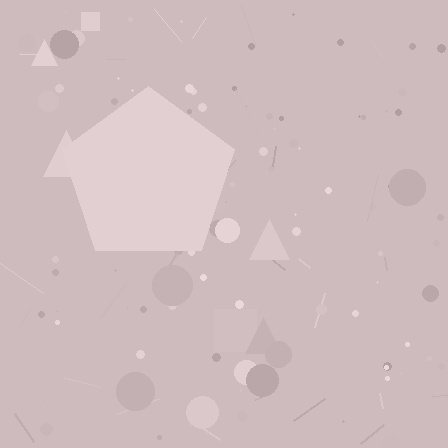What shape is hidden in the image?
A pentagon is hidden in the image.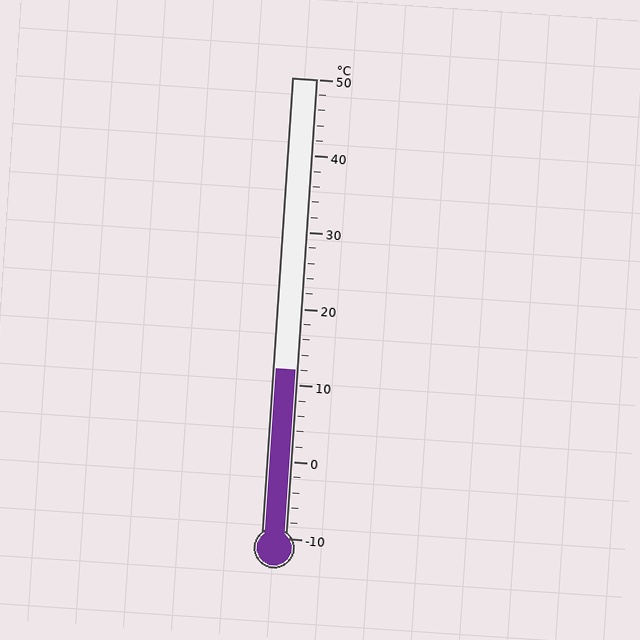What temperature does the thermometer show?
The thermometer shows approximately 12°C.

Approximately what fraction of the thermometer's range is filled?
The thermometer is filled to approximately 35% of its range.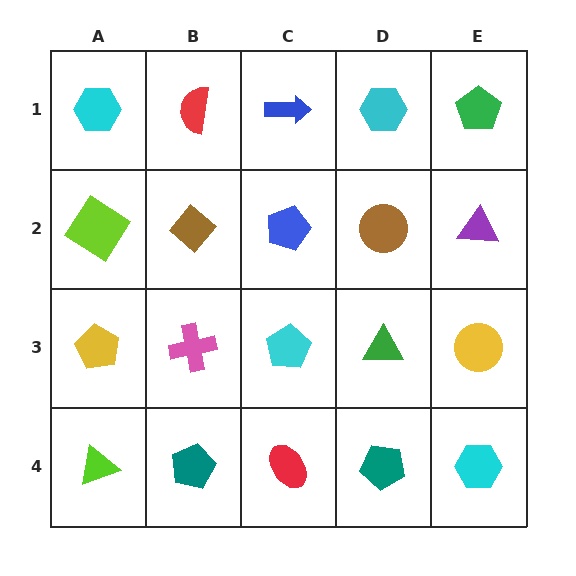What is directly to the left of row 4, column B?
A lime triangle.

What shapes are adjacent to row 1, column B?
A brown diamond (row 2, column B), a cyan hexagon (row 1, column A), a blue arrow (row 1, column C).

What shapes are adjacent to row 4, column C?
A cyan pentagon (row 3, column C), a teal pentagon (row 4, column B), a teal pentagon (row 4, column D).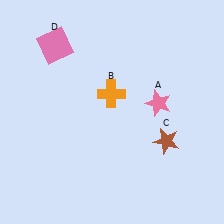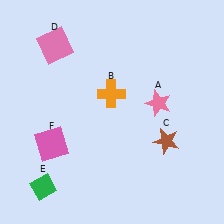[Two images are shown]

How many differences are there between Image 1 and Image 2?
There are 2 differences between the two images.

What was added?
A green diamond (E), a pink square (F) were added in Image 2.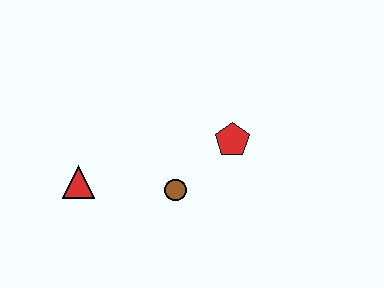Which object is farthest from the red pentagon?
The red triangle is farthest from the red pentagon.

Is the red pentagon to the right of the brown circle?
Yes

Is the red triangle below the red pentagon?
Yes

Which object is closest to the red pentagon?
The brown circle is closest to the red pentagon.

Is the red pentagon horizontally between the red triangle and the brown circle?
No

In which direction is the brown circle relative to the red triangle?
The brown circle is to the right of the red triangle.